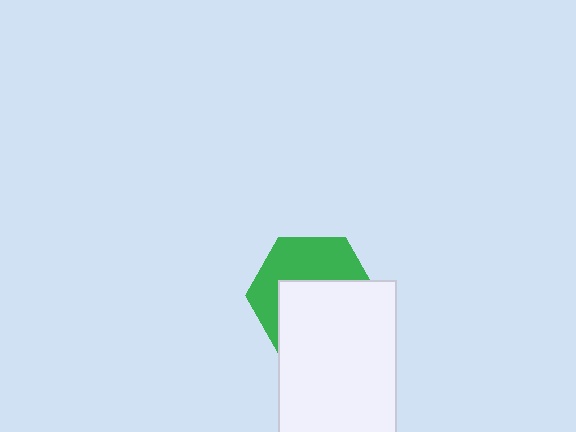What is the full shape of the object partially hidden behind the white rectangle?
The partially hidden object is a green hexagon.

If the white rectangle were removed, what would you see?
You would see the complete green hexagon.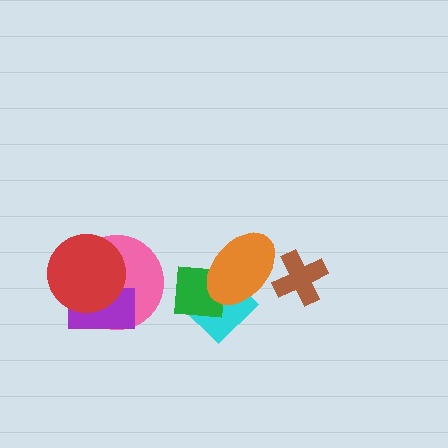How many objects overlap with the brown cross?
1 object overlaps with the brown cross.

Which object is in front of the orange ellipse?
The brown cross is in front of the orange ellipse.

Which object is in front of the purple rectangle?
The red circle is in front of the purple rectangle.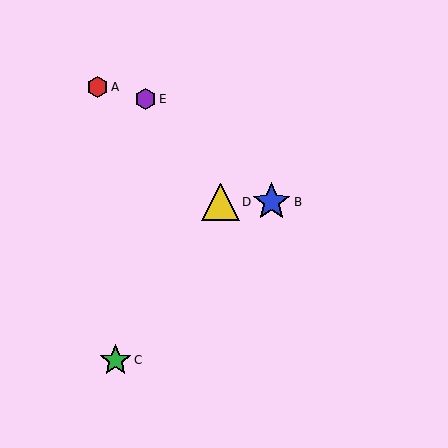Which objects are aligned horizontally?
Objects B, D are aligned horizontally.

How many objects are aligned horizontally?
2 objects (B, D) are aligned horizontally.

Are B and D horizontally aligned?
Yes, both are at y≈202.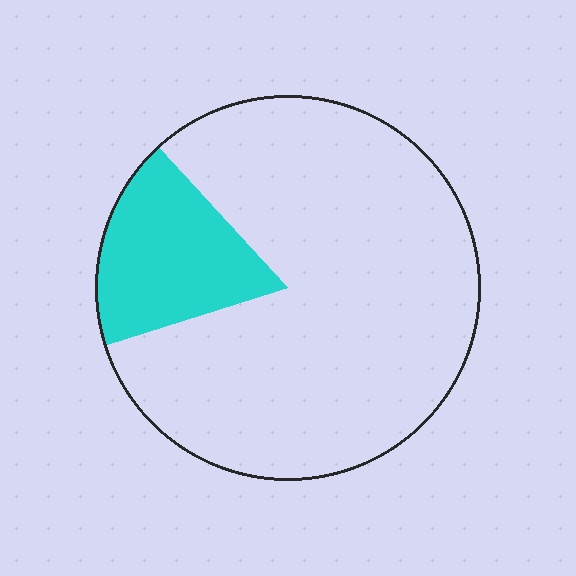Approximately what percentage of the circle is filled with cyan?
Approximately 20%.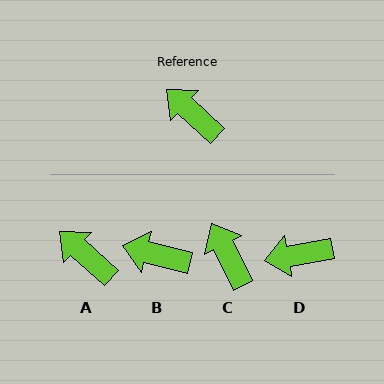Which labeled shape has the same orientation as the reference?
A.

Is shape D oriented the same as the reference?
No, it is off by about 52 degrees.